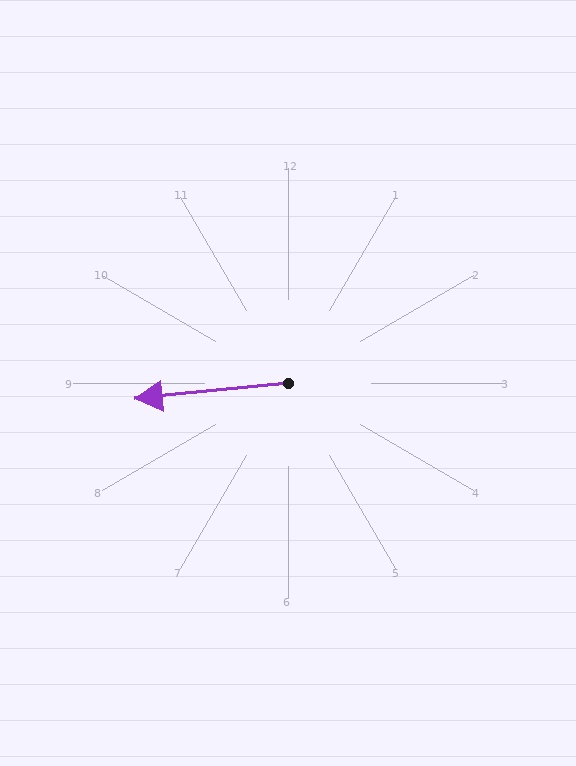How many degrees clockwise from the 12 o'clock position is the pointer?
Approximately 264 degrees.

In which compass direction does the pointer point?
West.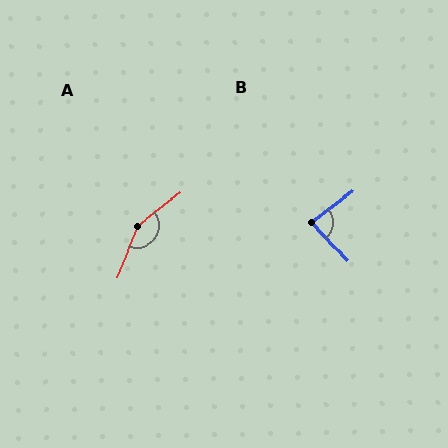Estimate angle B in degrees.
Approximately 84 degrees.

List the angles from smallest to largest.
B (84°), A (150°).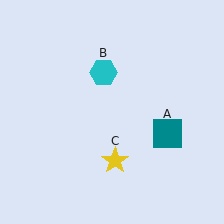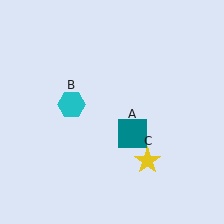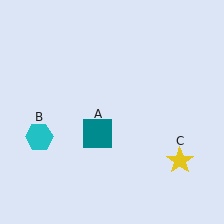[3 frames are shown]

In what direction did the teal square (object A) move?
The teal square (object A) moved left.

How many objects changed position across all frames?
3 objects changed position: teal square (object A), cyan hexagon (object B), yellow star (object C).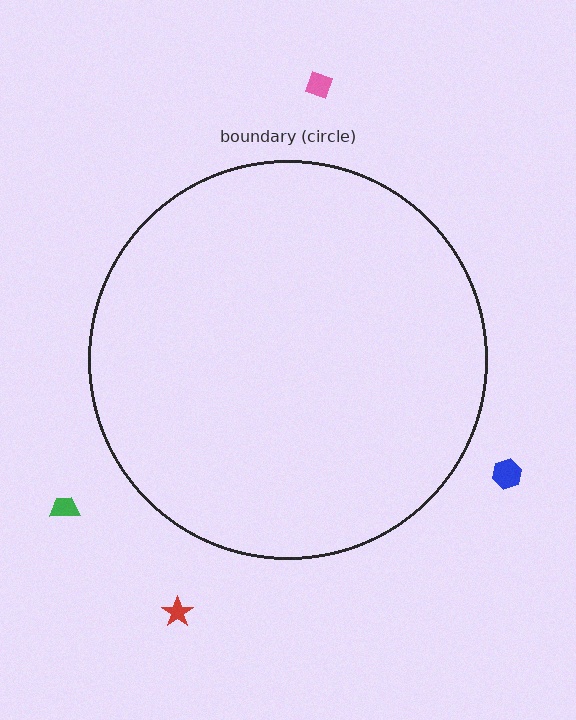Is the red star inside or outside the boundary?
Outside.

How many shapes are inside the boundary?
0 inside, 4 outside.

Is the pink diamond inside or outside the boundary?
Outside.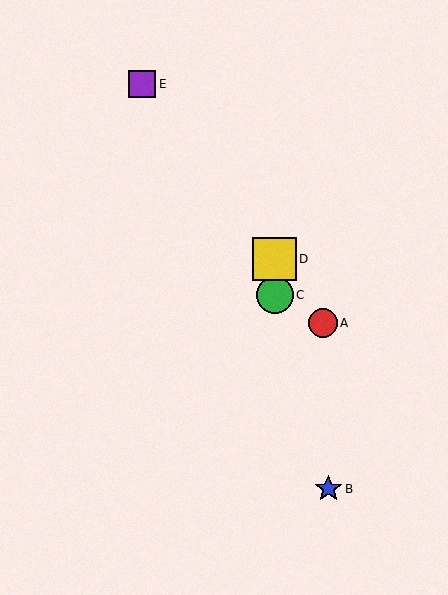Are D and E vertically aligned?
No, D is at x≈275 and E is at x≈142.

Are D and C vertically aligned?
Yes, both are at x≈275.